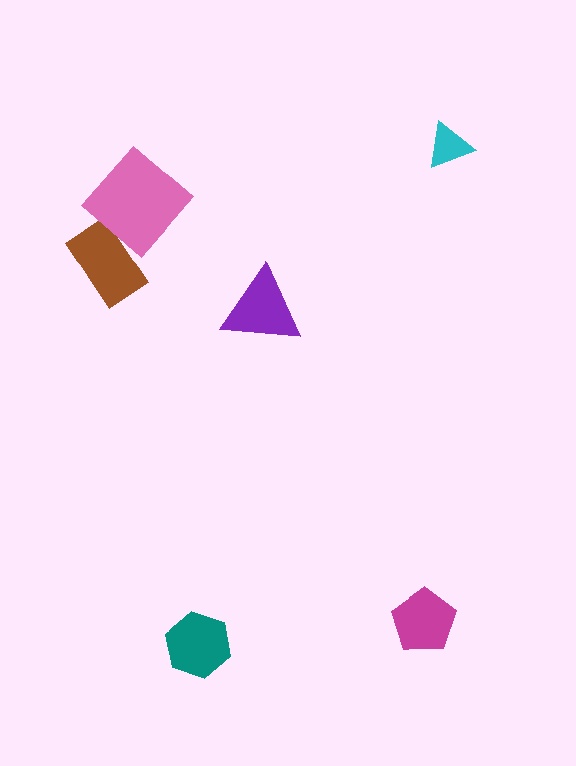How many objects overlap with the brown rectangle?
1 object overlaps with the brown rectangle.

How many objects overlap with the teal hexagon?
0 objects overlap with the teal hexagon.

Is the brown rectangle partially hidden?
Yes, it is partially covered by another shape.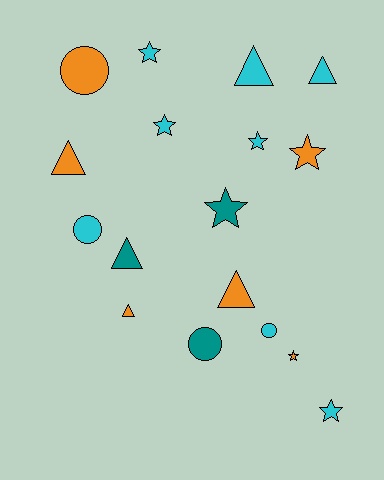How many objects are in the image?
There are 17 objects.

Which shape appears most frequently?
Star, with 7 objects.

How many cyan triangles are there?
There are 2 cyan triangles.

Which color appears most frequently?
Cyan, with 8 objects.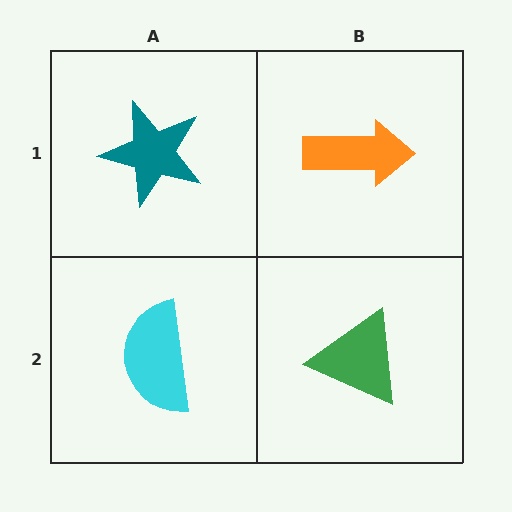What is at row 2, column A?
A cyan semicircle.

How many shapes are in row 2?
2 shapes.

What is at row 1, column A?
A teal star.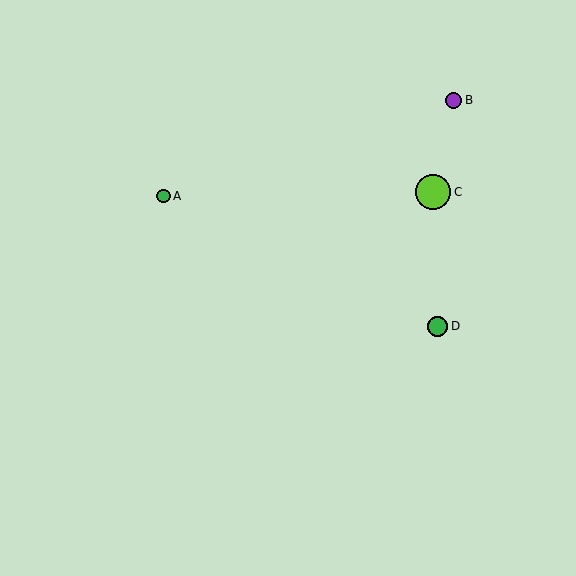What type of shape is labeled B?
Shape B is a purple circle.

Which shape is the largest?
The lime circle (labeled C) is the largest.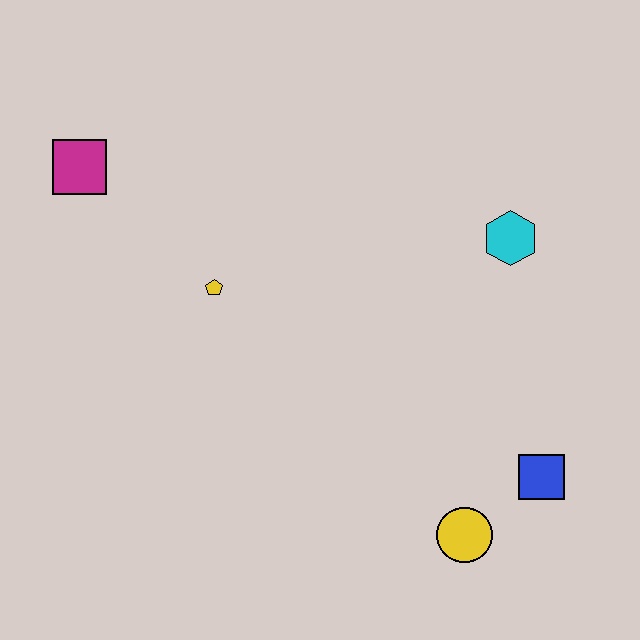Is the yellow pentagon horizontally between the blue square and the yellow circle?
No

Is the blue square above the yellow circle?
Yes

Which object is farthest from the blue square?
The magenta square is farthest from the blue square.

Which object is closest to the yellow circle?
The blue square is closest to the yellow circle.